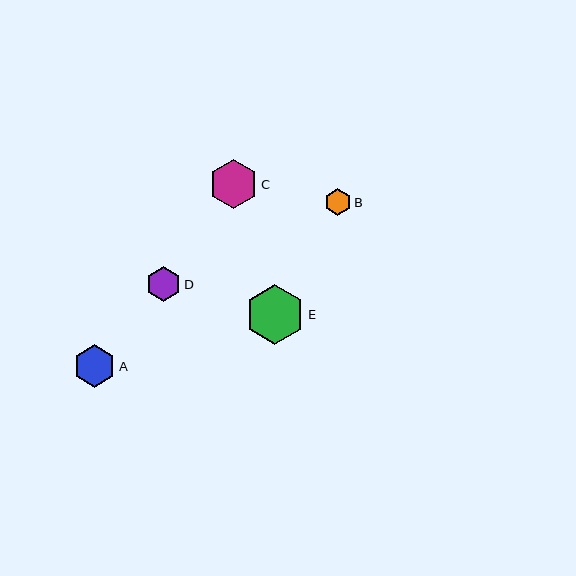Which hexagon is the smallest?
Hexagon B is the smallest with a size of approximately 27 pixels.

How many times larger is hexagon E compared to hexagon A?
Hexagon E is approximately 1.4 times the size of hexagon A.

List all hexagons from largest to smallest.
From largest to smallest: E, C, A, D, B.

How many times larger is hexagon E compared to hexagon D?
Hexagon E is approximately 1.7 times the size of hexagon D.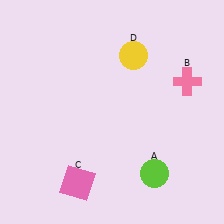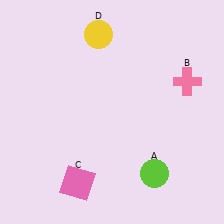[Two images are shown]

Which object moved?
The yellow circle (D) moved left.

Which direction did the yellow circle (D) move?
The yellow circle (D) moved left.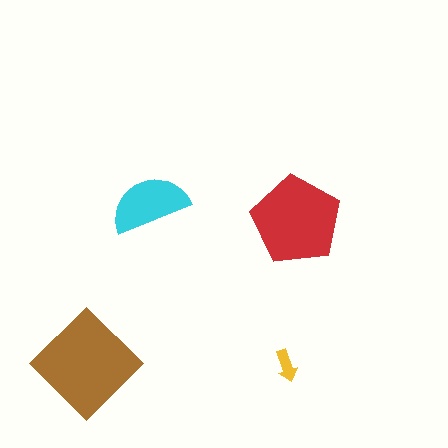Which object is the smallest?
The yellow arrow.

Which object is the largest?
The brown diamond.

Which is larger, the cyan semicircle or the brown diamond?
The brown diamond.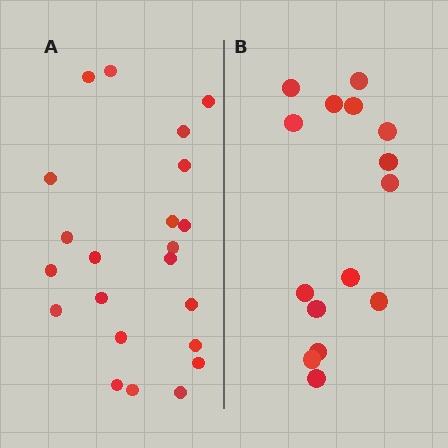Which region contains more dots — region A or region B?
Region A (the left region) has more dots.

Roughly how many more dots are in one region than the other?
Region A has roughly 8 or so more dots than region B.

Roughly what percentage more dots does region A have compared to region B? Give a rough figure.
About 45% more.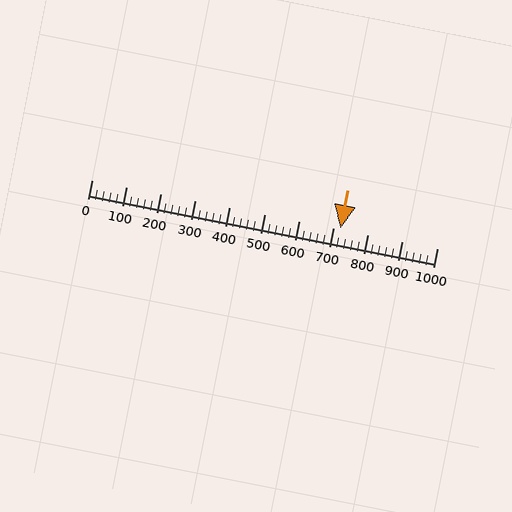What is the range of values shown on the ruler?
The ruler shows values from 0 to 1000.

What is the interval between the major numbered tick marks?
The major tick marks are spaced 100 units apart.